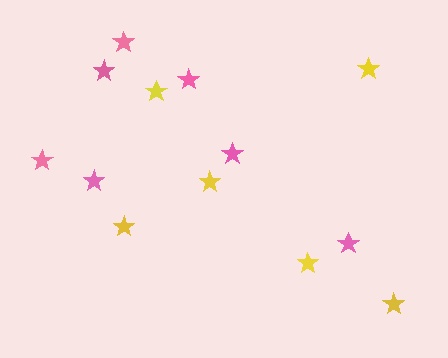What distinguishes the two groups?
There are 2 groups: one group of pink stars (7) and one group of yellow stars (6).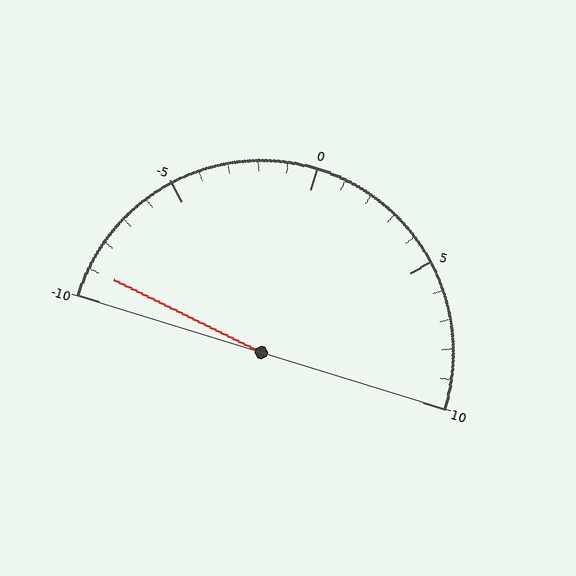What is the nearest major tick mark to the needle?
The nearest major tick mark is -10.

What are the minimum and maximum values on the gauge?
The gauge ranges from -10 to 10.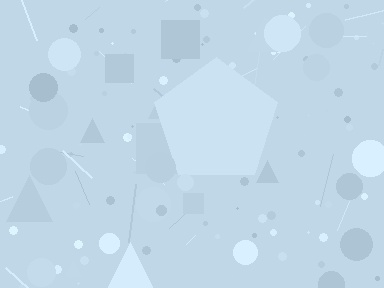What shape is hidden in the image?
A pentagon is hidden in the image.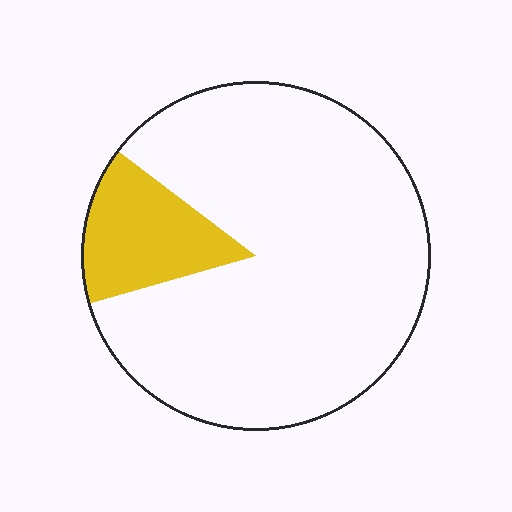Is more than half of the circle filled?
No.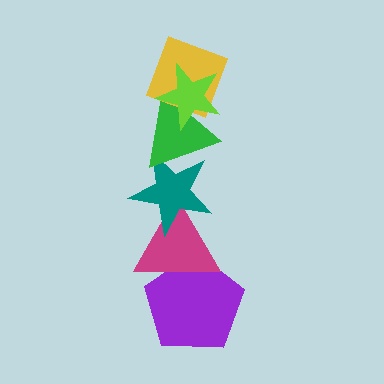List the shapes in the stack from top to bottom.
From top to bottom: the lime star, the yellow diamond, the green triangle, the teal star, the magenta triangle, the purple pentagon.